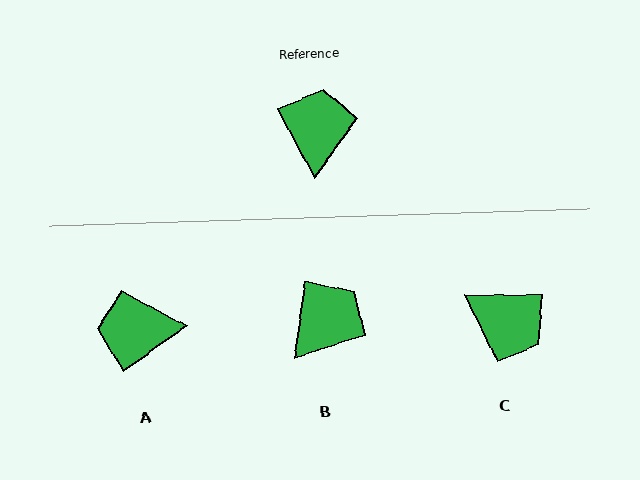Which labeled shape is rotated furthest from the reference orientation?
C, about 117 degrees away.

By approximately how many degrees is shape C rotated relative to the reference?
Approximately 117 degrees clockwise.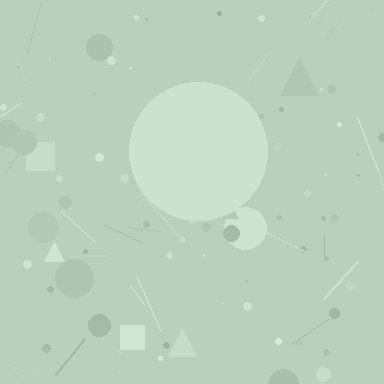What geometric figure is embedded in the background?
A circle is embedded in the background.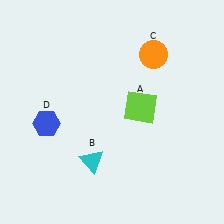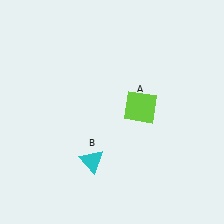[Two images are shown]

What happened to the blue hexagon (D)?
The blue hexagon (D) was removed in Image 2. It was in the bottom-left area of Image 1.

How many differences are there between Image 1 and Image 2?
There are 2 differences between the two images.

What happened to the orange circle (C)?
The orange circle (C) was removed in Image 2. It was in the top-right area of Image 1.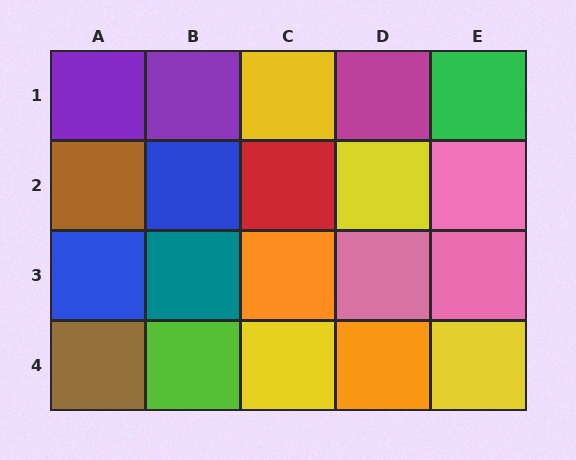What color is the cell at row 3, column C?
Orange.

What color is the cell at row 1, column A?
Purple.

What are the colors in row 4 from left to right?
Brown, lime, yellow, orange, yellow.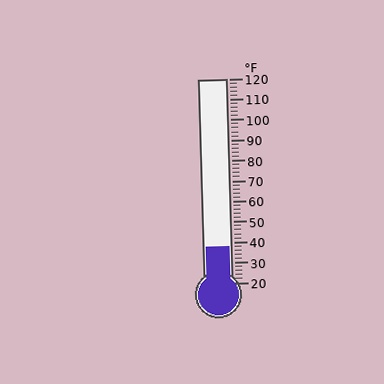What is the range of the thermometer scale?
The thermometer scale ranges from 20°F to 120°F.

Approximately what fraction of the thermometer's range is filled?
The thermometer is filled to approximately 20% of its range.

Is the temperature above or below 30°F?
The temperature is above 30°F.